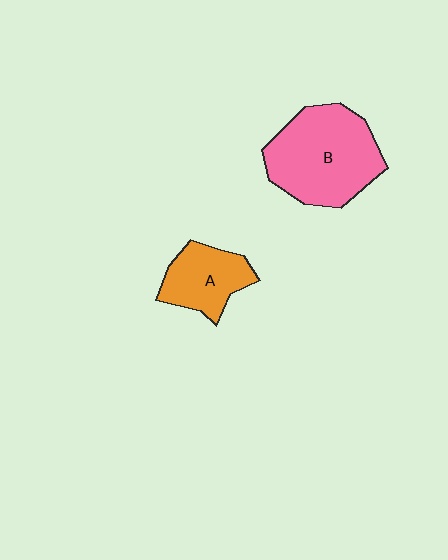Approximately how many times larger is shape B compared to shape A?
Approximately 1.9 times.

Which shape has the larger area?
Shape B (pink).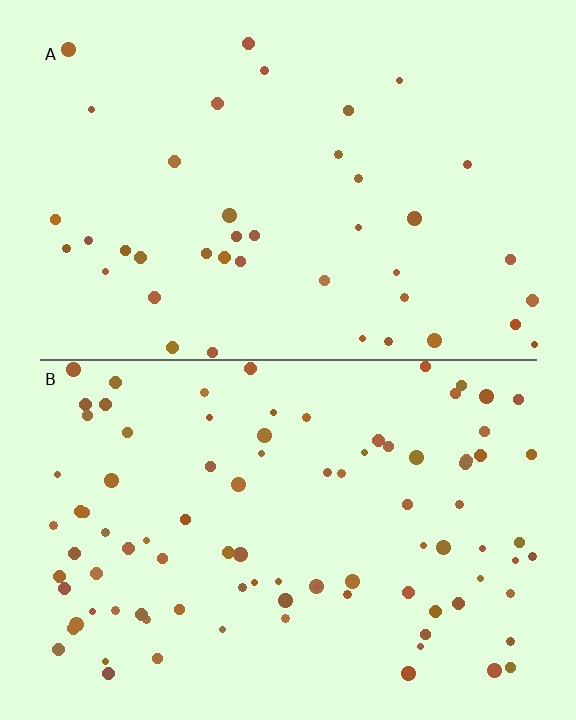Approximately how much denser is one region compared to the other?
Approximately 2.3× — region B over region A.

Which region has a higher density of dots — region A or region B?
B (the bottom).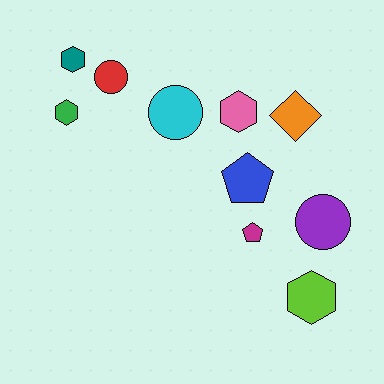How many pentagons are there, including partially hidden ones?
There are 2 pentagons.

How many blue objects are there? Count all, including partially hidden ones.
There is 1 blue object.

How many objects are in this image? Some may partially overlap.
There are 10 objects.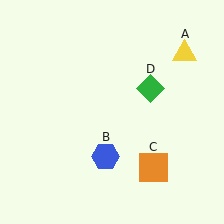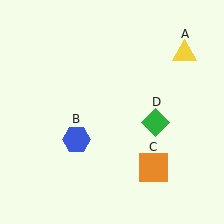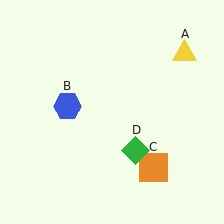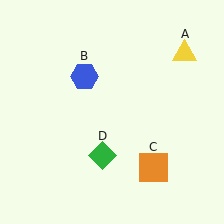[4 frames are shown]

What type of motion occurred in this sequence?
The blue hexagon (object B), green diamond (object D) rotated clockwise around the center of the scene.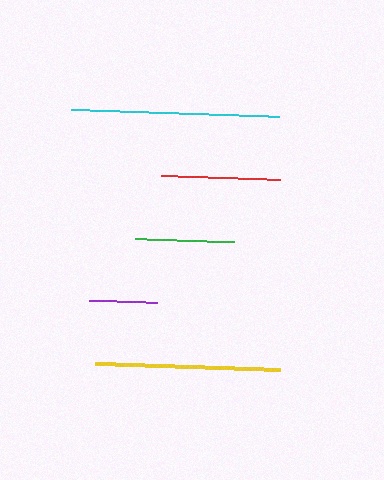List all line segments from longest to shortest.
From longest to shortest: cyan, yellow, red, green, purple.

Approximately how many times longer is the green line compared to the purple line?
The green line is approximately 1.4 times the length of the purple line.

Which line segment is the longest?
The cyan line is the longest at approximately 208 pixels.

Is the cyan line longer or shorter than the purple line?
The cyan line is longer than the purple line.